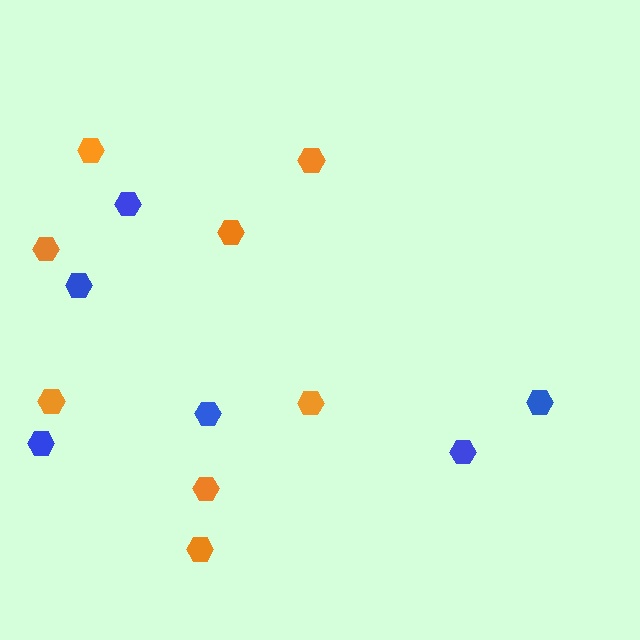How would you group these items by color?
There are 2 groups: one group of orange hexagons (8) and one group of blue hexagons (6).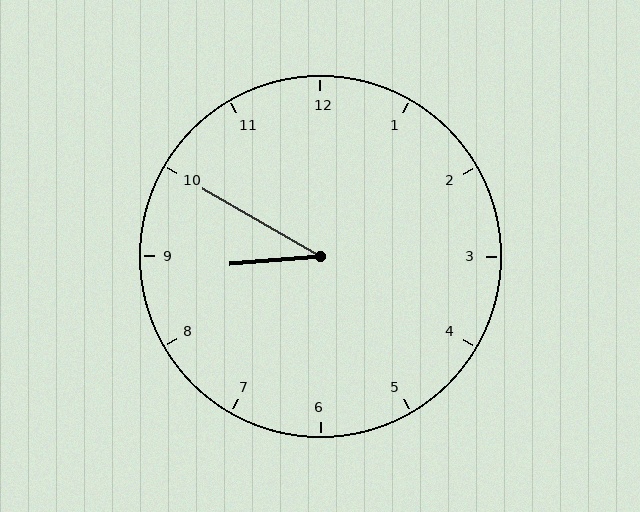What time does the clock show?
8:50.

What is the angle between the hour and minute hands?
Approximately 35 degrees.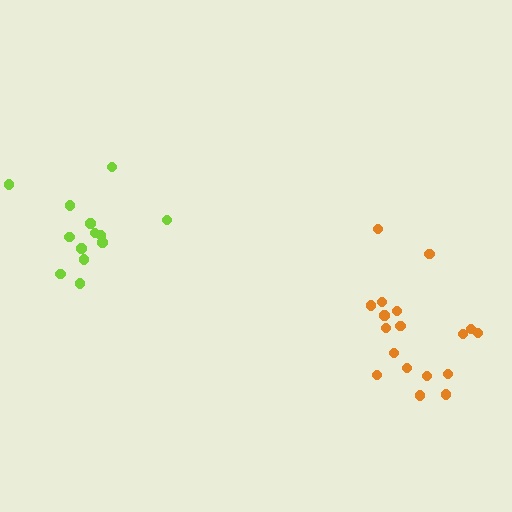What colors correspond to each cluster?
The clusters are colored: lime, orange.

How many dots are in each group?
Group 1: 13 dots, Group 2: 18 dots (31 total).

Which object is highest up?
The lime cluster is topmost.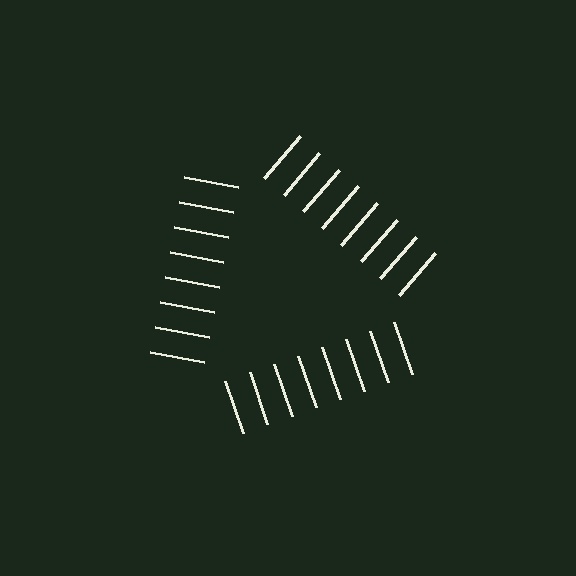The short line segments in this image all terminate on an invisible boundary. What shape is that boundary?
An illusory triangle — the line segments terminate on its edges but no continuous stroke is drawn.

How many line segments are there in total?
24 — 8 along each of the 3 edges.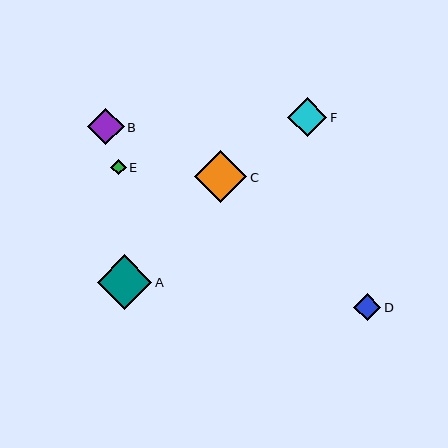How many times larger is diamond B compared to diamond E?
Diamond B is approximately 2.4 times the size of diamond E.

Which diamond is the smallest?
Diamond E is the smallest with a size of approximately 16 pixels.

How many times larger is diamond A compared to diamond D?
Diamond A is approximately 2.0 times the size of diamond D.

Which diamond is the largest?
Diamond A is the largest with a size of approximately 54 pixels.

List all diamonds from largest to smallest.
From largest to smallest: A, C, F, B, D, E.